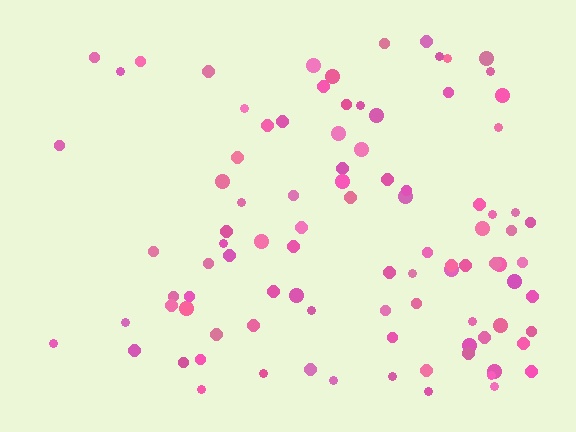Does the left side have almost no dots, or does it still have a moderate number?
Still a moderate number, just noticeably fewer than the right.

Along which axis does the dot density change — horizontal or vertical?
Horizontal.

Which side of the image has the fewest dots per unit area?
The left.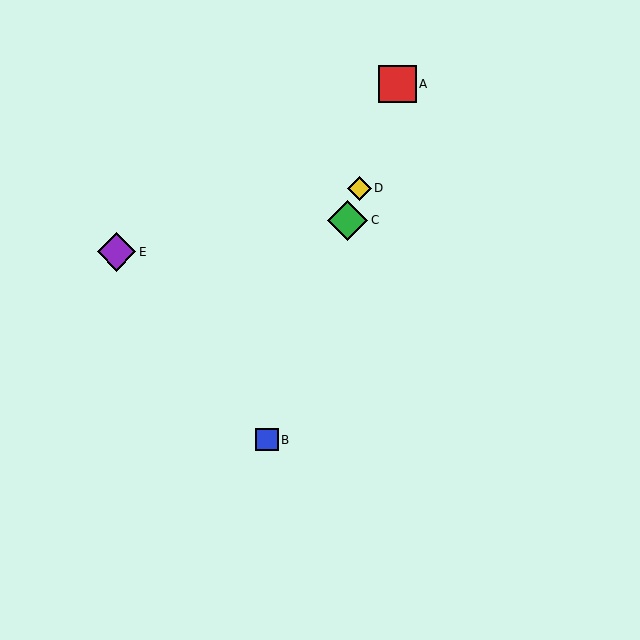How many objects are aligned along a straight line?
4 objects (A, B, C, D) are aligned along a straight line.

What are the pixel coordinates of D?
Object D is at (359, 188).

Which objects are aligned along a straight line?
Objects A, B, C, D are aligned along a straight line.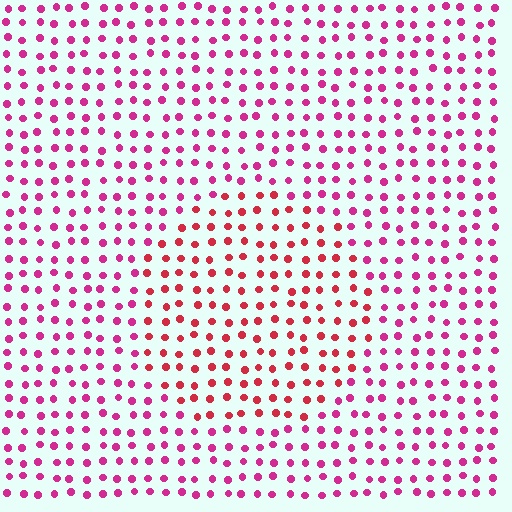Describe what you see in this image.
The image is filled with small magenta elements in a uniform arrangement. A circle-shaped region is visible where the elements are tinted to a slightly different hue, forming a subtle color boundary.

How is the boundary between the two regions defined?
The boundary is defined purely by a slight shift in hue (about 28 degrees). Spacing, size, and orientation are identical on both sides.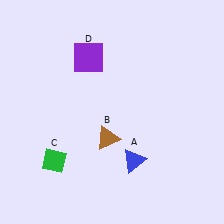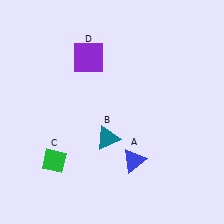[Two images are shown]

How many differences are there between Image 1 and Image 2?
There is 1 difference between the two images.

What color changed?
The triangle (B) changed from brown in Image 1 to teal in Image 2.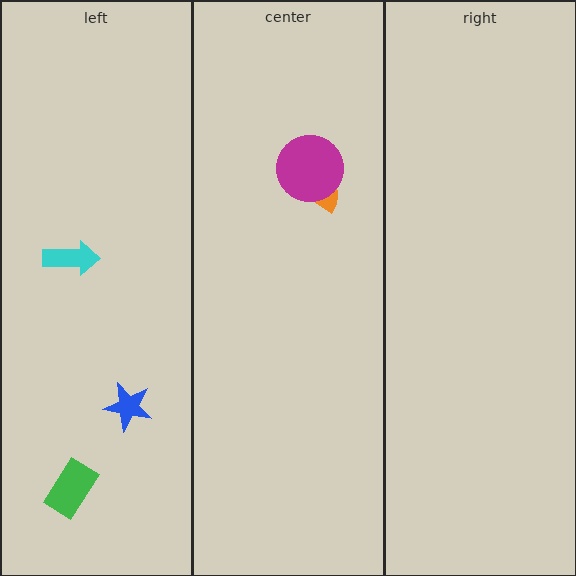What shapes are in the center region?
The orange semicircle, the magenta circle.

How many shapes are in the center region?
2.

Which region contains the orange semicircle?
The center region.